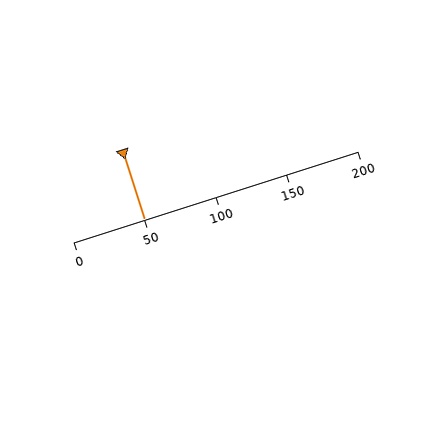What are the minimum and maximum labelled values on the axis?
The axis runs from 0 to 200.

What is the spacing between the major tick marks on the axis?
The major ticks are spaced 50 apart.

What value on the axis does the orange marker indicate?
The marker indicates approximately 50.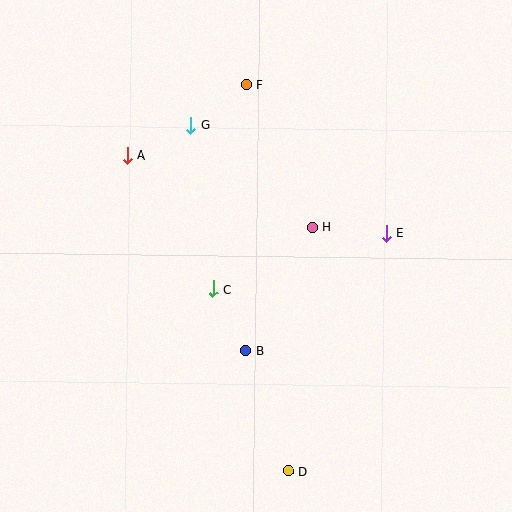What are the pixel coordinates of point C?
Point C is at (213, 289).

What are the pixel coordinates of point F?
Point F is at (247, 84).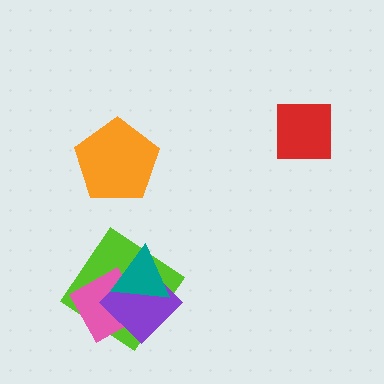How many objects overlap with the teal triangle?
3 objects overlap with the teal triangle.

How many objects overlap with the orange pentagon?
0 objects overlap with the orange pentagon.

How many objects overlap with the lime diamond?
3 objects overlap with the lime diamond.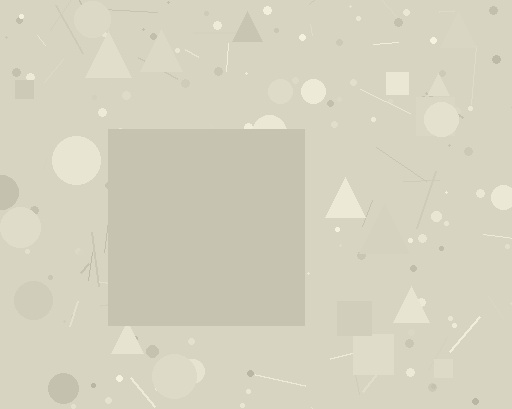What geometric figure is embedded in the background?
A square is embedded in the background.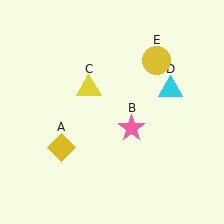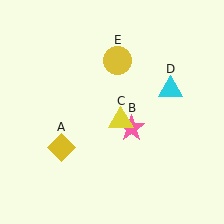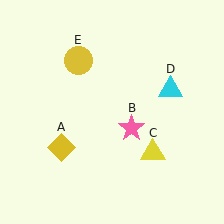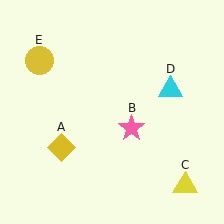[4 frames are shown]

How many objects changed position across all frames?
2 objects changed position: yellow triangle (object C), yellow circle (object E).